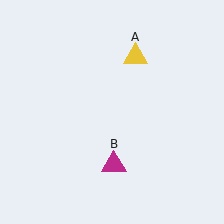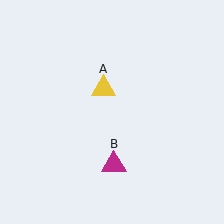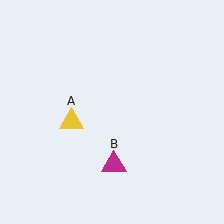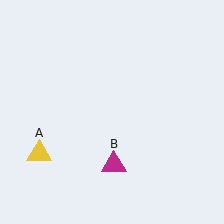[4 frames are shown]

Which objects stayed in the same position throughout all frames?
Magenta triangle (object B) remained stationary.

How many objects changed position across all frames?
1 object changed position: yellow triangle (object A).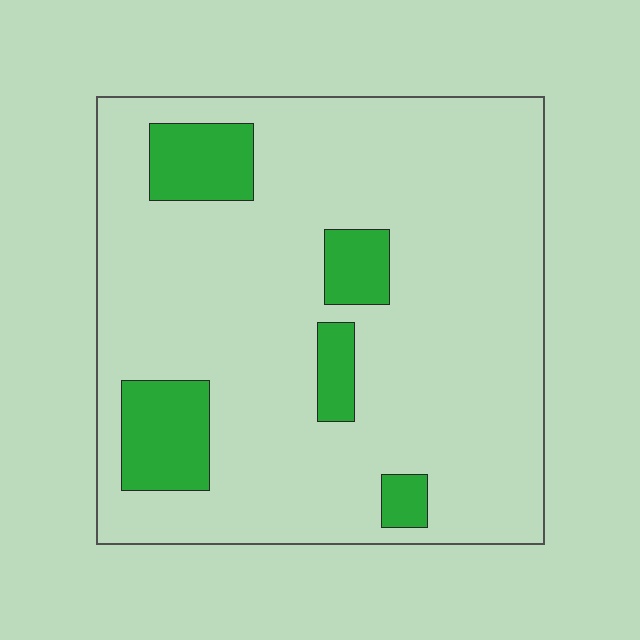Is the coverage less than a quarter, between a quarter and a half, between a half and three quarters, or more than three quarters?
Less than a quarter.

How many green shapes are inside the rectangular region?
5.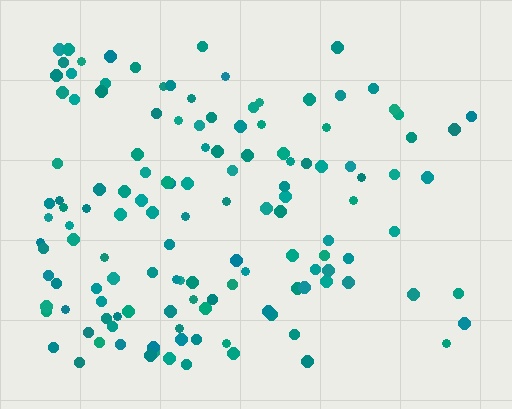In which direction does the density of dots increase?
From right to left, with the left side densest.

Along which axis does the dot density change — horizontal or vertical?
Horizontal.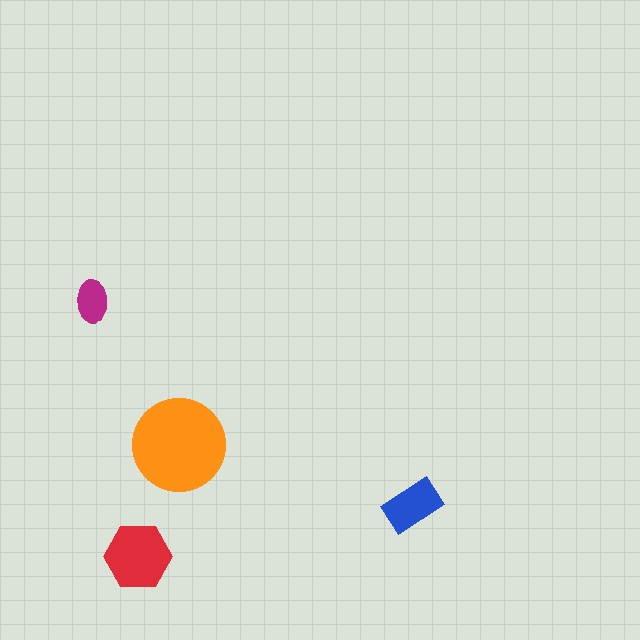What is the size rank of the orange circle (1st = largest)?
1st.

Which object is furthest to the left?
The magenta ellipse is leftmost.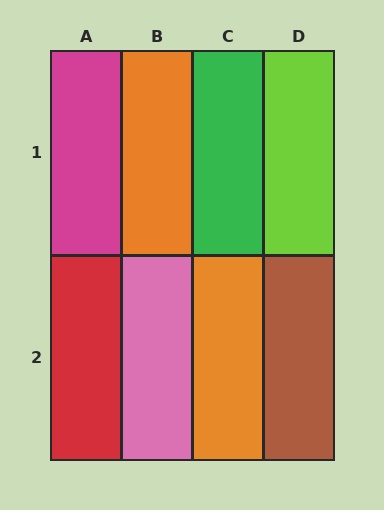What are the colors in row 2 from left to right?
Red, pink, orange, brown.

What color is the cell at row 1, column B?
Orange.